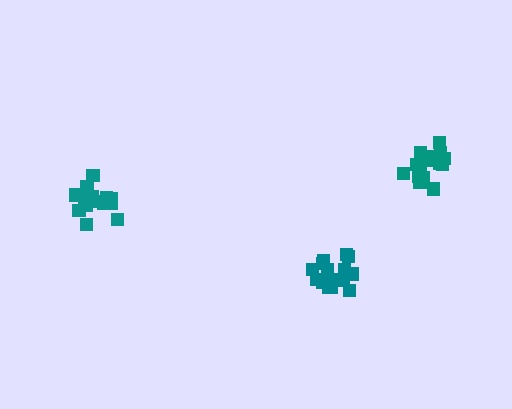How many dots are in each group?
Group 1: 16 dots, Group 2: 16 dots, Group 3: 15 dots (47 total).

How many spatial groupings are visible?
There are 3 spatial groupings.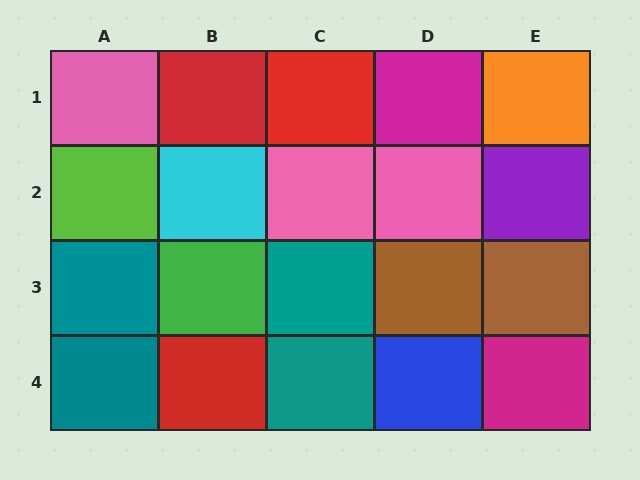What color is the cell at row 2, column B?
Cyan.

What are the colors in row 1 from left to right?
Pink, red, red, magenta, orange.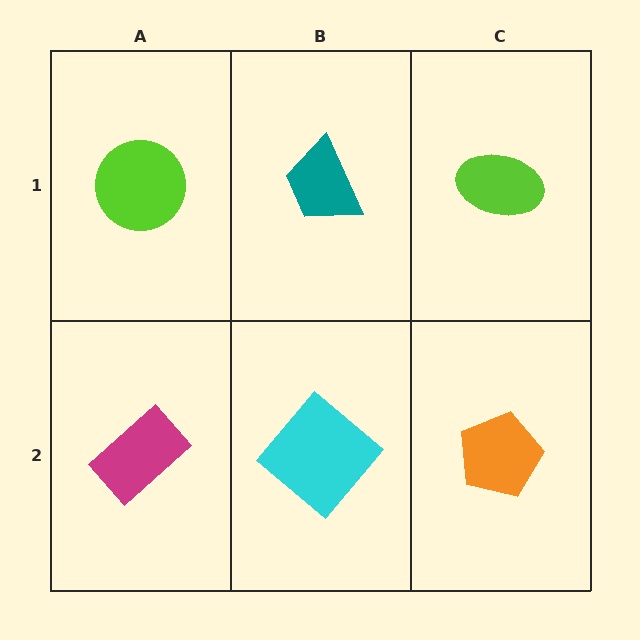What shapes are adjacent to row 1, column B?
A cyan diamond (row 2, column B), a lime circle (row 1, column A), a lime ellipse (row 1, column C).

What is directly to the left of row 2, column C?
A cyan diamond.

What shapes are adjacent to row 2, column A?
A lime circle (row 1, column A), a cyan diamond (row 2, column B).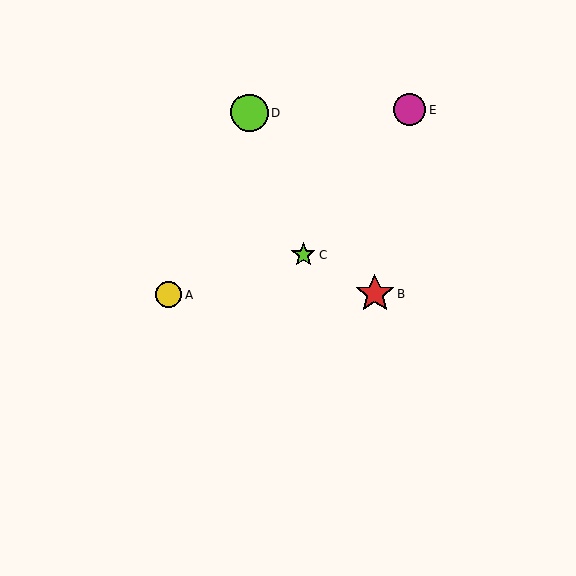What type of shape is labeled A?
Shape A is a yellow circle.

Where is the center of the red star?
The center of the red star is at (375, 294).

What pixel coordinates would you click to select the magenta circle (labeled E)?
Click at (409, 110) to select the magenta circle E.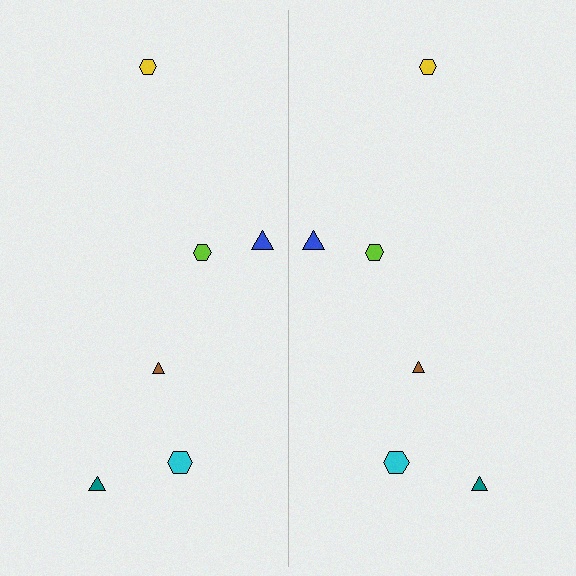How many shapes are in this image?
There are 12 shapes in this image.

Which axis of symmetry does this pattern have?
The pattern has a vertical axis of symmetry running through the center of the image.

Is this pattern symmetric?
Yes, this pattern has bilateral (reflection) symmetry.